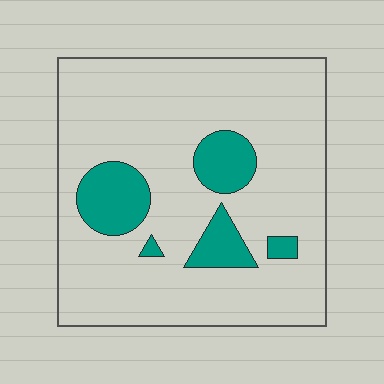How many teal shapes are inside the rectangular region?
5.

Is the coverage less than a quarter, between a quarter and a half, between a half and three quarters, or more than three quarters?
Less than a quarter.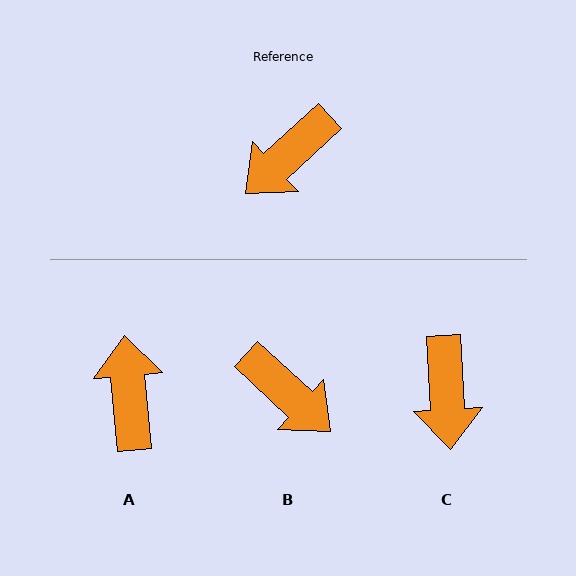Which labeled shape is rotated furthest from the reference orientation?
A, about 127 degrees away.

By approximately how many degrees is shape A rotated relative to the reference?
Approximately 127 degrees clockwise.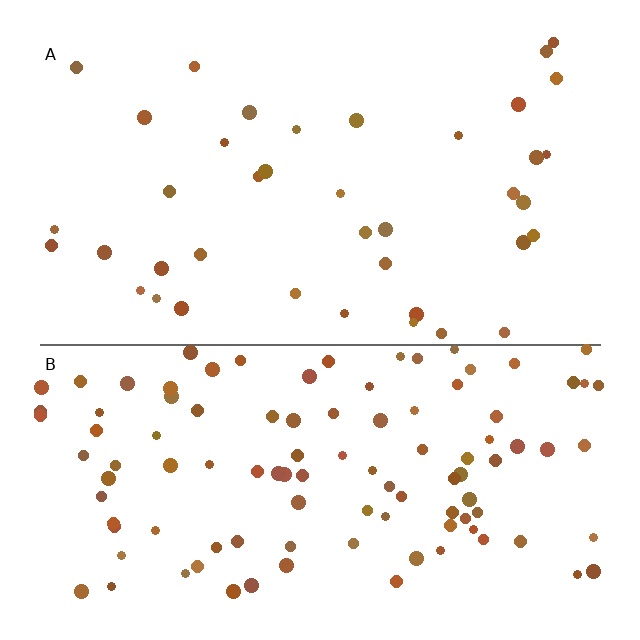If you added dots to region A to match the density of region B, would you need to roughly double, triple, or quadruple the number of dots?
Approximately triple.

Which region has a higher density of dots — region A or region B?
B (the bottom).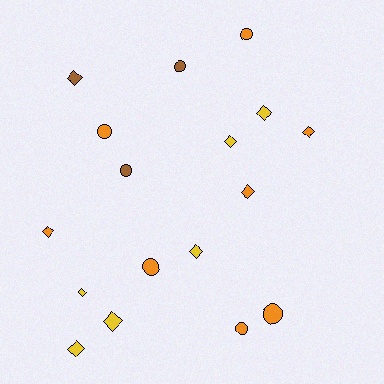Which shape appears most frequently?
Diamond, with 10 objects.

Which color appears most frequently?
Orange, with 8 objects.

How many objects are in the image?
There are 17 objects.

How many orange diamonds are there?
There are 3 orange diamonds.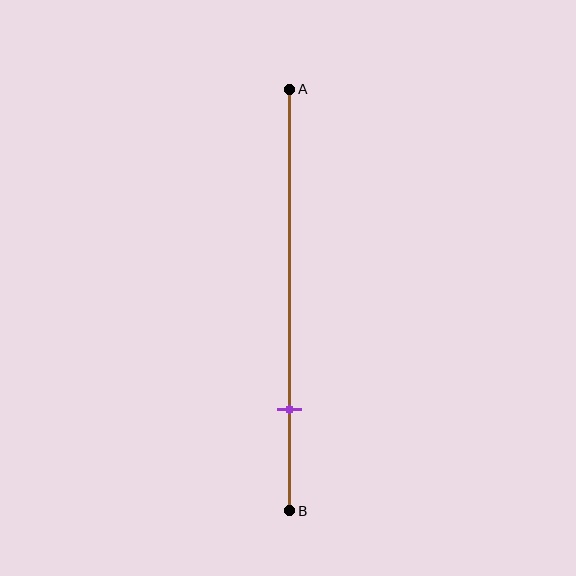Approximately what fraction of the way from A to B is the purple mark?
The purple mark is approximately 75% of the way from A to B.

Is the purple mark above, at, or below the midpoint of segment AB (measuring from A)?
The purple mark is below the midpoint of segment AB.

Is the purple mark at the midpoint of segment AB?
No, the mark is at about 75% from A, not at the 50% midpoint.